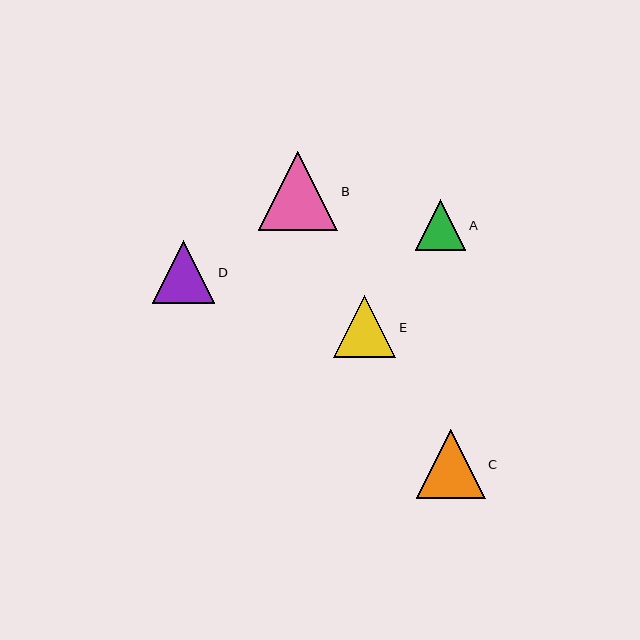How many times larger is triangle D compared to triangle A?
Triangle D is approximately 1.2 times the size of triangle A.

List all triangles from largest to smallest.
From largest to smallest: B, C, D, E, A.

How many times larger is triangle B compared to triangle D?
Triangle B is approximately 1.3 times the size of triangle D.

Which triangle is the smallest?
Triangle A is the smallest with a size of approximately 51 pixels.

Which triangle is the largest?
Triangle B is the largest with a size of approximately 79 pixels.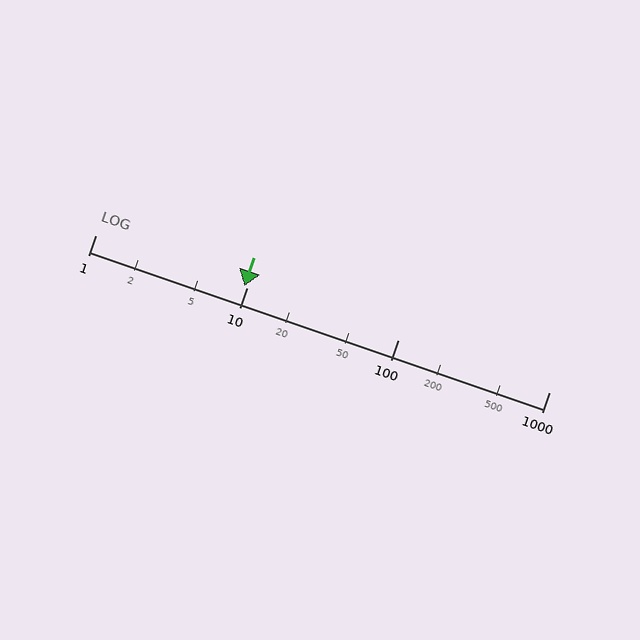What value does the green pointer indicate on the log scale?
The pointer indicates approximately 9.6.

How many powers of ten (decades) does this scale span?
The scale spans 3 decades, from 1 to 1000.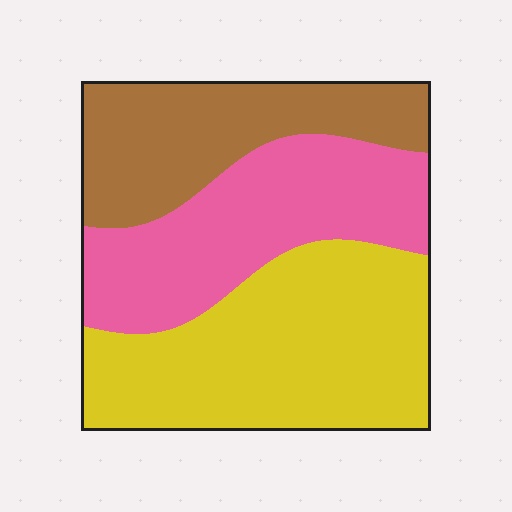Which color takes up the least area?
Brown, at roughly 25%.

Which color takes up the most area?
Yellow, at roughly 40%.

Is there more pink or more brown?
Pink.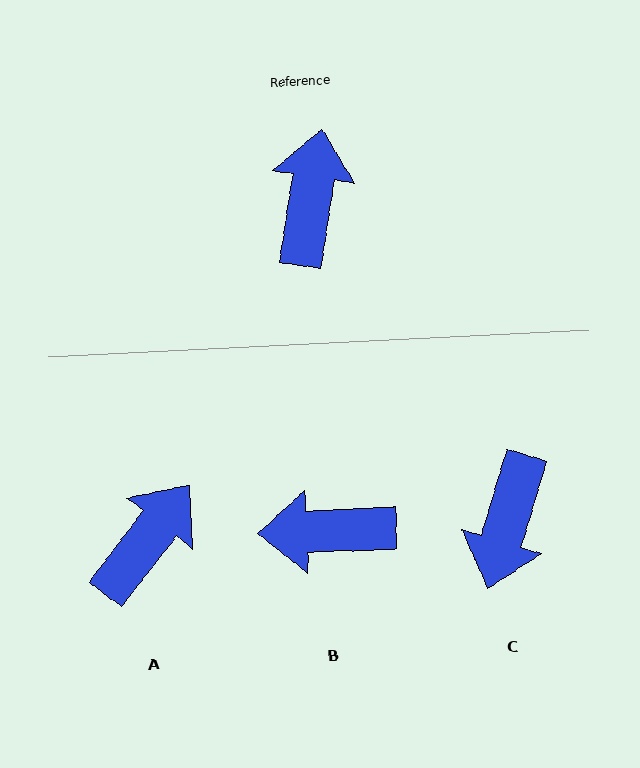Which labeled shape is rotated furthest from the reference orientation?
C, about 173 degrees away.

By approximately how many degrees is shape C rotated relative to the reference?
Approximately 173 degrees counter-clockwise.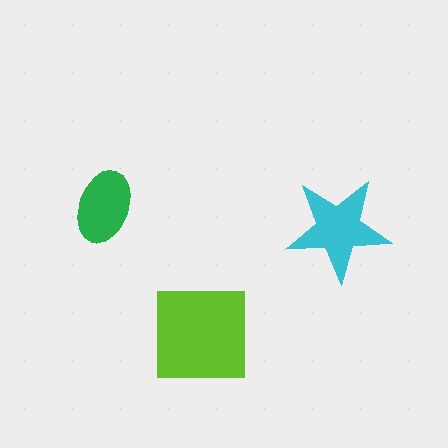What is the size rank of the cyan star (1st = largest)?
2nd.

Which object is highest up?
The green ellipse is topmost.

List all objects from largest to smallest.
The lime square, the cyan star, the green ellipse.